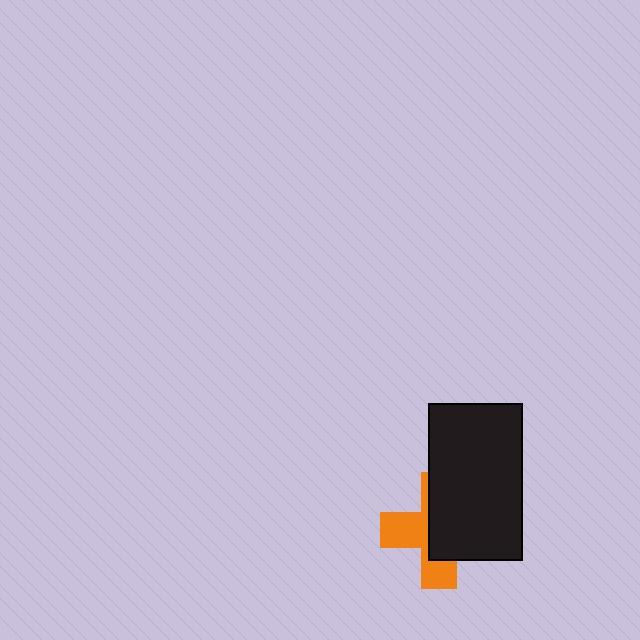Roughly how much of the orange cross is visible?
A small part of it is visible (roughly 42%).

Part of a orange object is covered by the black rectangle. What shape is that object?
It is a cross.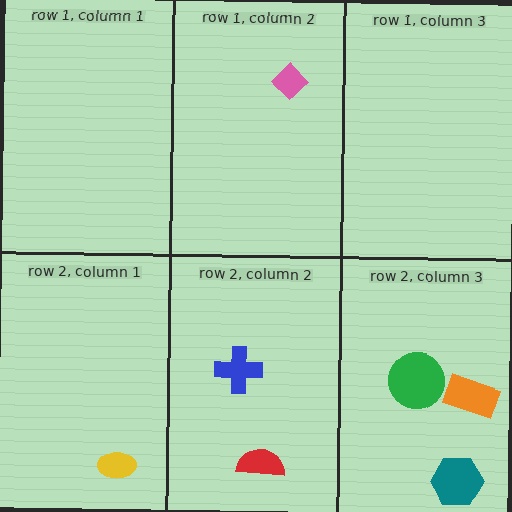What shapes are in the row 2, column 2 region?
The blue cross, the red semicircle.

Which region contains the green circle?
The row 2, column 3 region.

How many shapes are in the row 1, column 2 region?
1.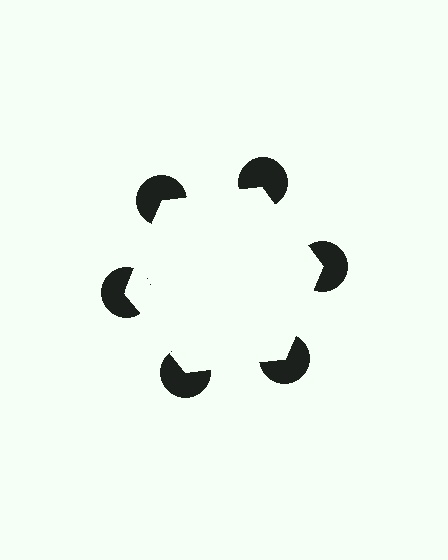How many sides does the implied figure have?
6 sides.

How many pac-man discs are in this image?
There are 6 — one at each vertex of the illusory hexagon.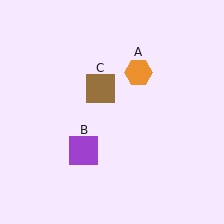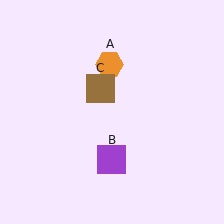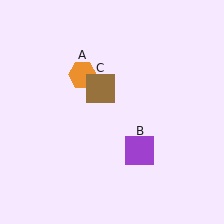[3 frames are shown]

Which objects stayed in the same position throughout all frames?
Brown square (object C) remained stationary.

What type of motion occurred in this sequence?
The orange hexagon (object A), purple square (object B) rotated counterclockwise around the center of the scene.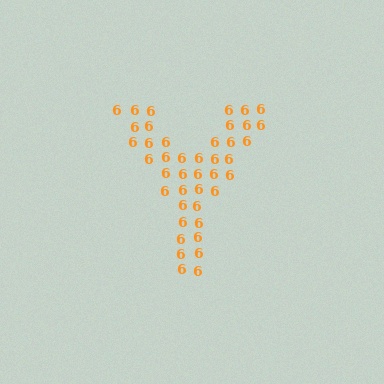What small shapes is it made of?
It is made of small digit 6's.